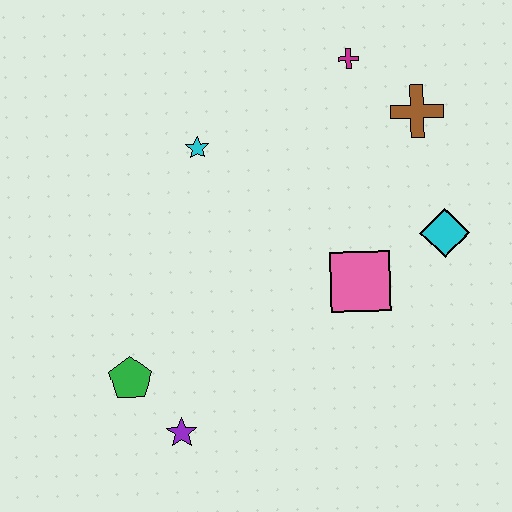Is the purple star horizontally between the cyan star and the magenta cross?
No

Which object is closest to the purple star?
The green pentagon is closest to the purple star.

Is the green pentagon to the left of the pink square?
Yes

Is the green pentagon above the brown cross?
No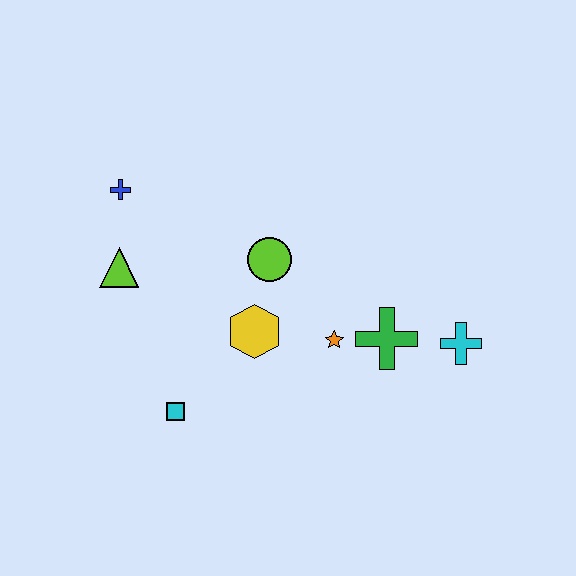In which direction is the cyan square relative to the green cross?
The cyan square is to the left of the green cross.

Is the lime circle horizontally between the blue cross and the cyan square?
No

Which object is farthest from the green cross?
The blue cross is farthest from the green cross.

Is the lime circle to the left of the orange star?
Yes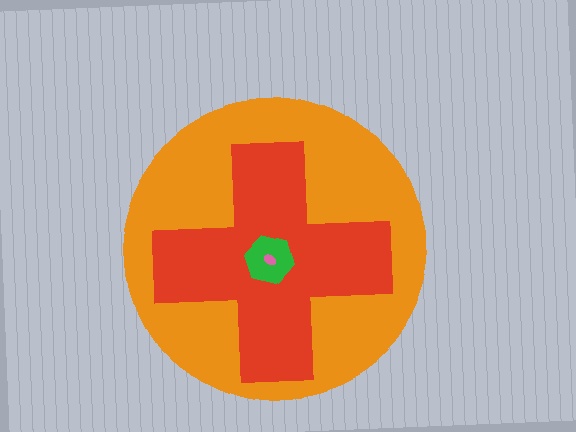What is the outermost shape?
The orange circle.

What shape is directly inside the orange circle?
The red cross.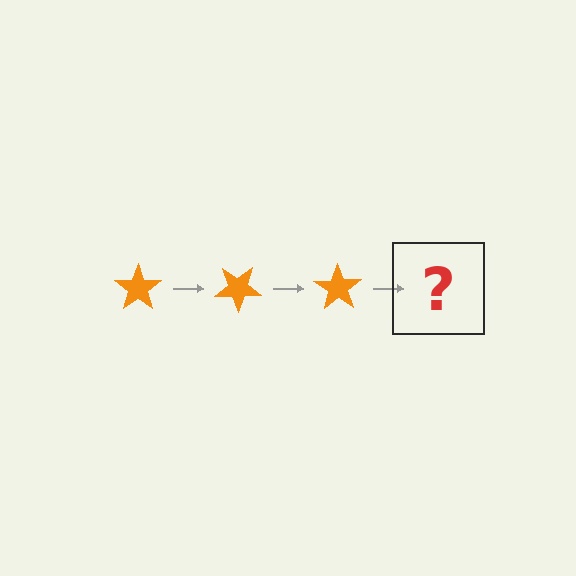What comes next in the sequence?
The next element should be an orange star rotated 105 degrees.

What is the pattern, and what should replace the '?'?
The pattern is that the star rotates 35 degrees each step. The '?' should be an orange star rotated 105 degrees.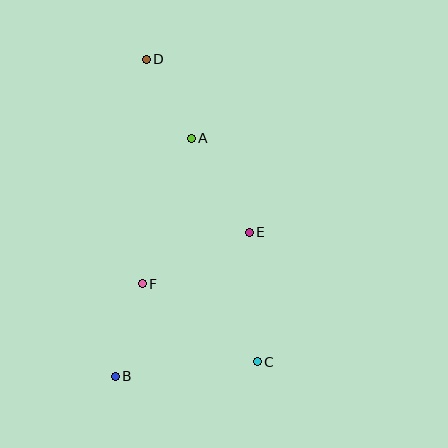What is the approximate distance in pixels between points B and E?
The distance between B and E is approximately 197 pixels.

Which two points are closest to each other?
Points A and D are closest to each other.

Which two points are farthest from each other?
Points C and D are farthest from each other.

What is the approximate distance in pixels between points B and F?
The distance between B and F is approximately 97 pixels.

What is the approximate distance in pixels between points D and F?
The distance between D and F is approximately 225 pixels.